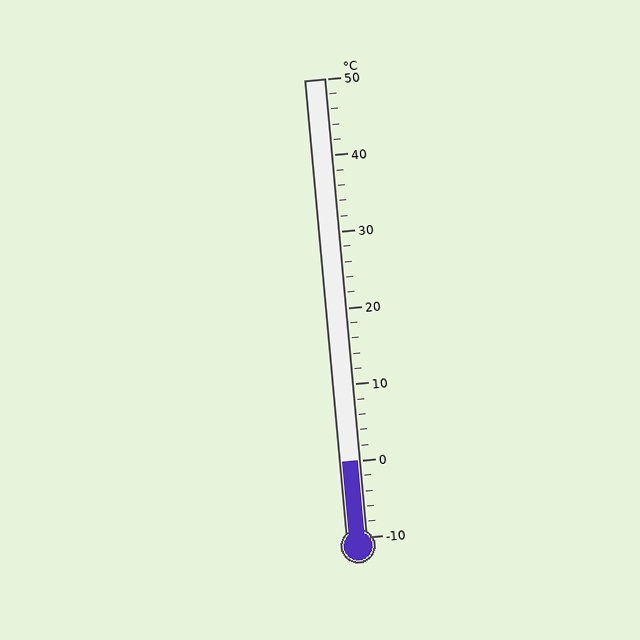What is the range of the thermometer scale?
The thermometer scale ranges from -10°C to 50°C.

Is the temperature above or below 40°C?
The temperature is below 40°C.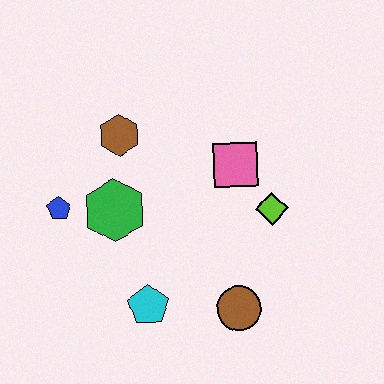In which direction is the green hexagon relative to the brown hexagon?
The green hexagon is below the brown hexagon.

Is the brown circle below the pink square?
Yes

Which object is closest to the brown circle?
The cyan pentagon is closest to the brown circle.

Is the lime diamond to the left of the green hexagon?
No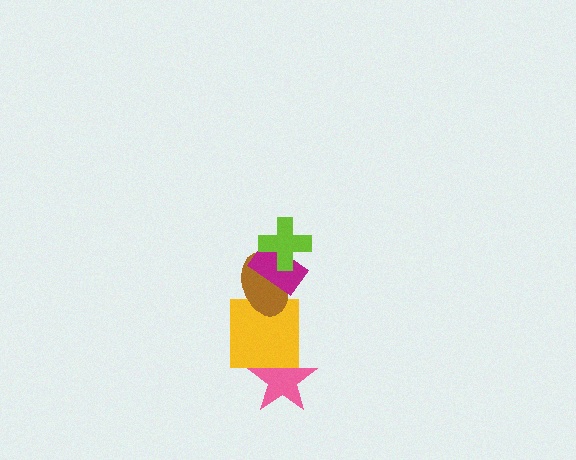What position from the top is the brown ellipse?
The brown ellipse is 3rd from the top.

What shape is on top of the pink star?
The yellow square is on top of the pink star.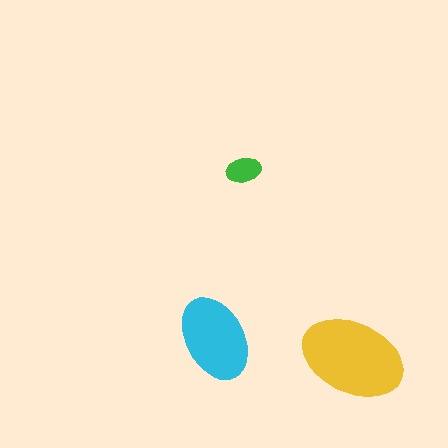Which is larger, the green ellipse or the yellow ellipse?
The yellow one.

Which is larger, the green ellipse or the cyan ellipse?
The cyan one.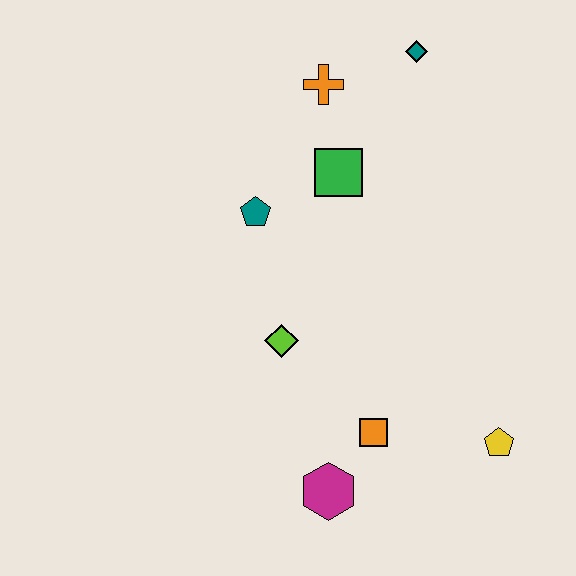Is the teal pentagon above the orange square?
Yes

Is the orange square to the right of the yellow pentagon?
No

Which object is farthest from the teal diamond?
The magenta hexagon is farthest from the teal diamond.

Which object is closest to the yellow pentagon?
The orange square is closest to the yellow pentagon.